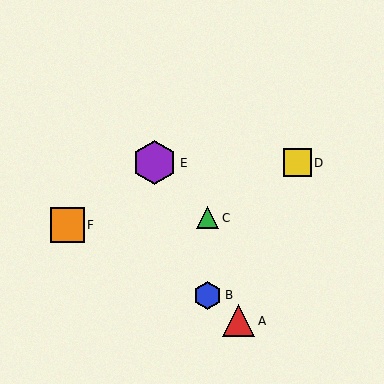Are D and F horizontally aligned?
No, D is at y≈163 and F is at y≈225.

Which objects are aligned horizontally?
Objects D, E are aligned horizontally.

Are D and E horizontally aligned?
Yes, both are at y≈163.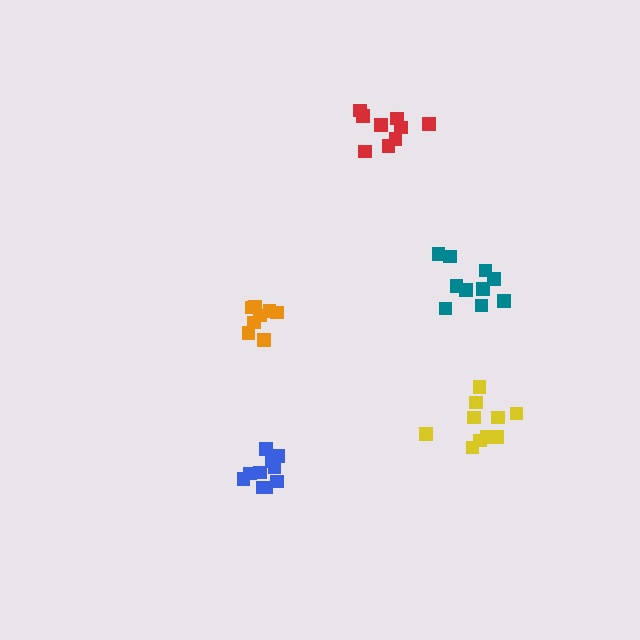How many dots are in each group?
Group 1: 8 dots, Group 2: 9 dots, Group 3: 10 dots, Group 4: 10 dots, Group 5: 10 dots (47 total).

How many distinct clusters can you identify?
There are 5 distinct clusters.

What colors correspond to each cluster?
The clusters are colored: orange, red, yellow, teal, blue.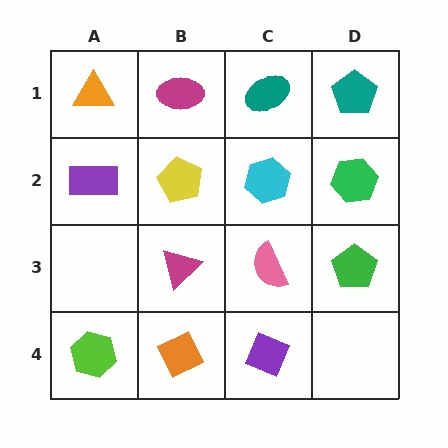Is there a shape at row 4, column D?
No, that cell is empty.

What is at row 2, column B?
A yellow pentagon.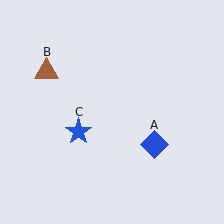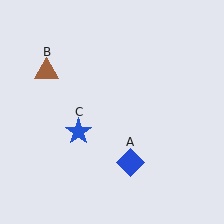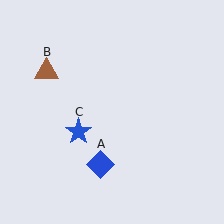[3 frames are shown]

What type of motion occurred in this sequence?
The blue diamond (object A) rotated clockwise around the center of the scene.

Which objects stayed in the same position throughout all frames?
Brown triangle (object B) and blue star (object C) remained stationary.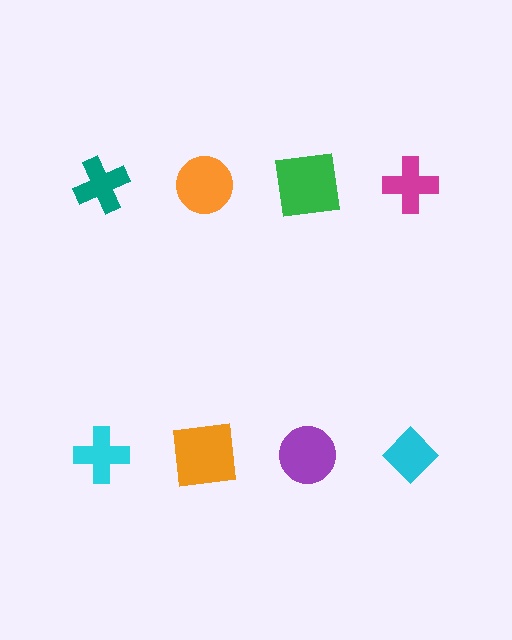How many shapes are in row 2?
4 shapes.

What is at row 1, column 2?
An orange circle.